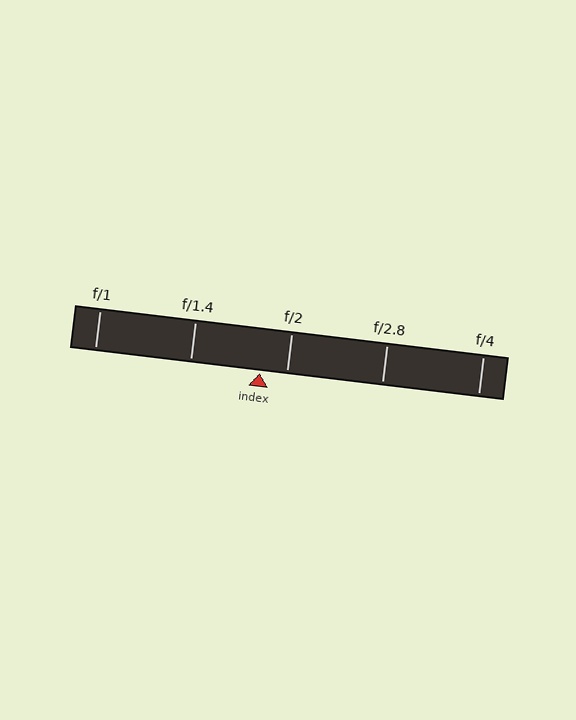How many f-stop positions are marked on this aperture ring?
There are 5 f-stop positions marked.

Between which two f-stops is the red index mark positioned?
The index mark is between f/1.4 and f/2.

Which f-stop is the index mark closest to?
The index mark is closest to f/2.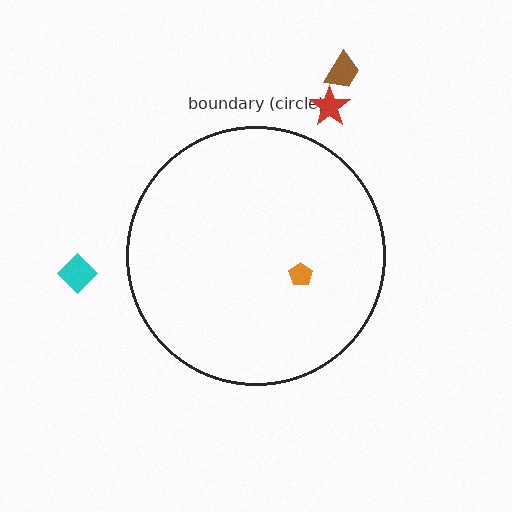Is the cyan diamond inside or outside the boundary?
Outside.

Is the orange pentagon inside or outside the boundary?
Inside.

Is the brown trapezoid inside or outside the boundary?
Outside.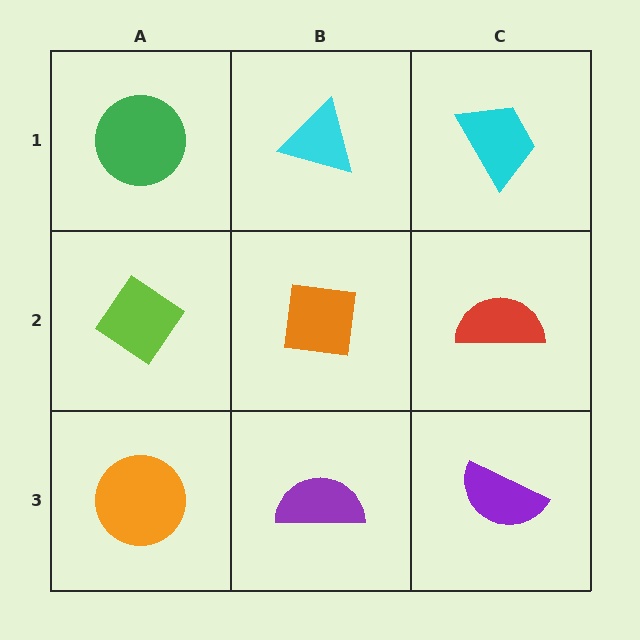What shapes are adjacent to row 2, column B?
A cyan triangle (row 1, column B), a purple semicircle (row 3, column B), a lime diamond (row 2, column A), a red semicircle (row 2, column C).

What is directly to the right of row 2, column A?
An orange square.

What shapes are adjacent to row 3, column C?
A red semicircle (row 2, column C), a purple semicircle (row 3, column B).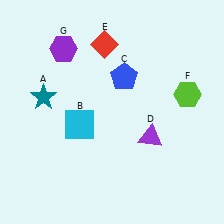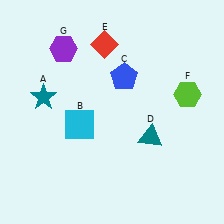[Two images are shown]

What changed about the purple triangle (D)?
In Image 1, D is purple. In Image 2, it changed to teal.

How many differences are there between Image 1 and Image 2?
There is 1 difference between the two images.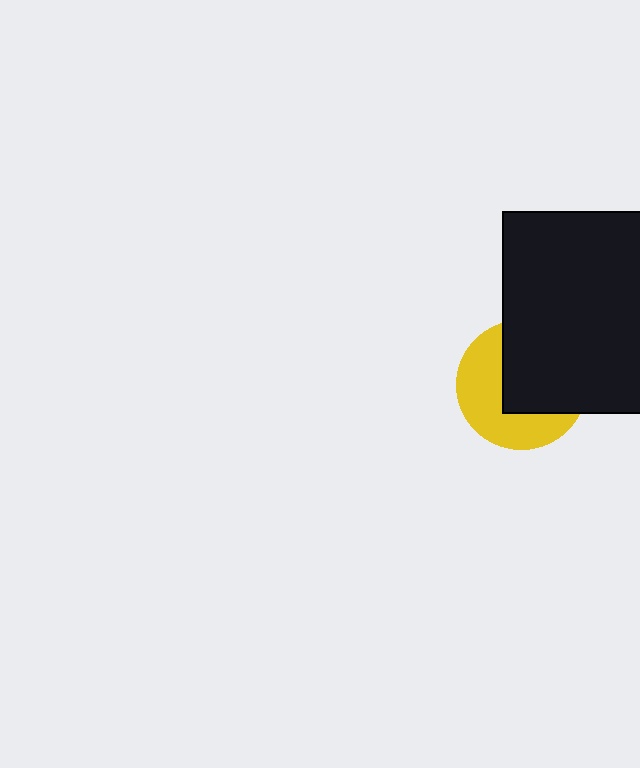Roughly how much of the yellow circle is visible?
About half of it is visible (roughly 48%).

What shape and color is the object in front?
The object in front is a black rectangle.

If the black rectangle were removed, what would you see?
You would see the complete yellow circle.